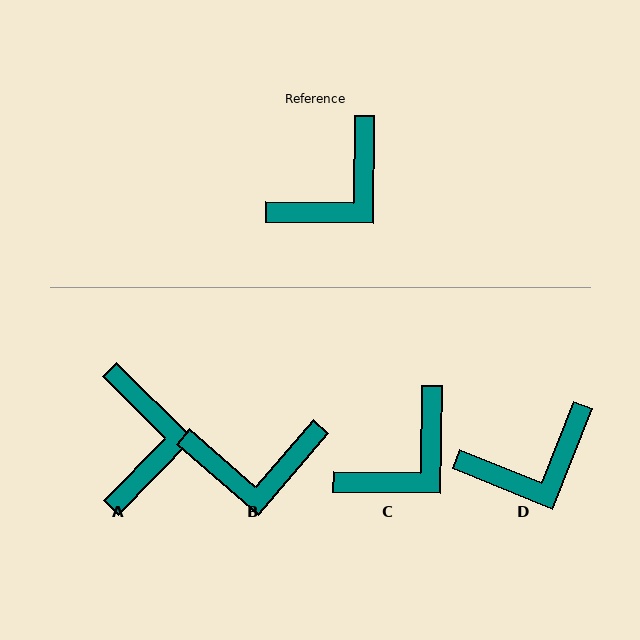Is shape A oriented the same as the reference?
No, it is off by about 46 degrees.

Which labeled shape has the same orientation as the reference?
C.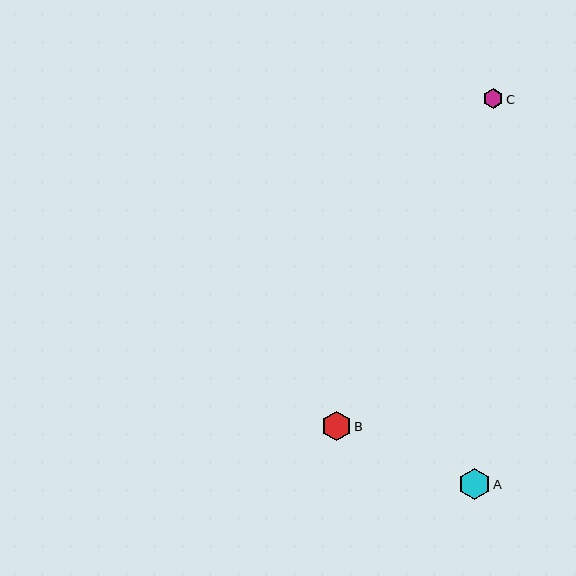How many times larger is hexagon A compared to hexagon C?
Hexagon A is approximately 1.6 times the size of hexagon C.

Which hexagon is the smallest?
Hexagon C is the smallest with a size of approximately 20 pixels.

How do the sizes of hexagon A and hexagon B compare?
Hexagon A and hexagon B are approximately the same size.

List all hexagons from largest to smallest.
From largest to smallest: A, B, C.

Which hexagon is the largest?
Hexagon A is the largest with a size of approximately 32 pixels.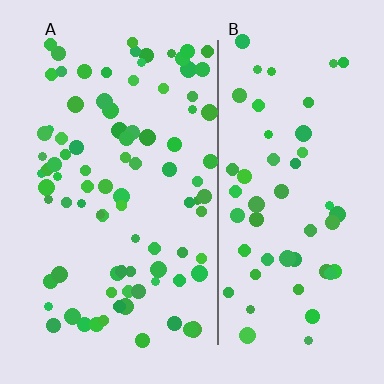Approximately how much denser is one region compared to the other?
Approximately 1.6× — region A over region B.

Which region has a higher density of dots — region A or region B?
A (the left).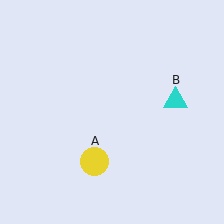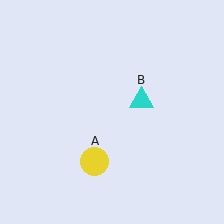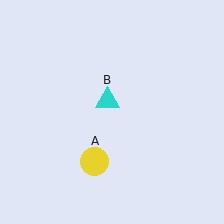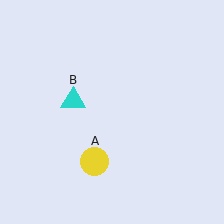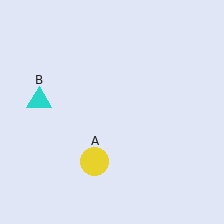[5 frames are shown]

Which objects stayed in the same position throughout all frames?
Yellow circle (object A) remained stationary.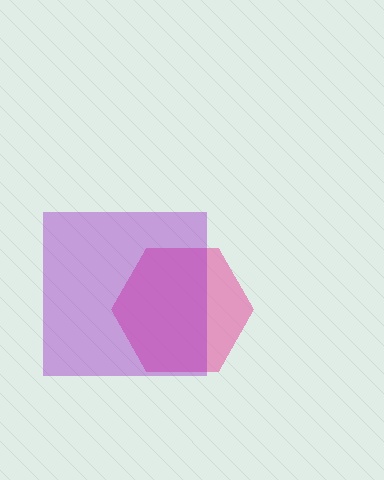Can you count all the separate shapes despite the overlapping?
Yes, there are 2 separate shapes.